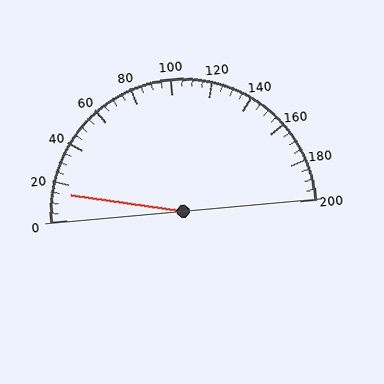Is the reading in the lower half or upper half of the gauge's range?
The reading is in the lower half of the range (0 to 200).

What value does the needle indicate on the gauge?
The needle indicates approximately 15.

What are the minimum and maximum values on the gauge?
The gauge ranges from 0 to 200.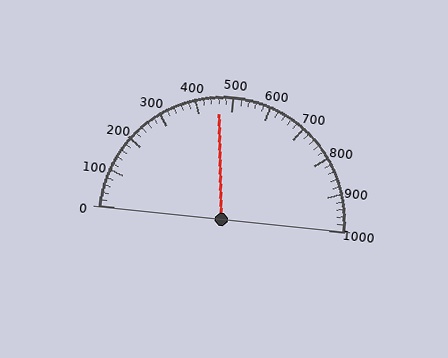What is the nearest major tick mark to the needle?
The nearest major tick mark is 500.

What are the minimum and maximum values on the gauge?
The gauge ranges from 0 to 1000.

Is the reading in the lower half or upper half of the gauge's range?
The reading is in the lower half of the range (0 to 1000).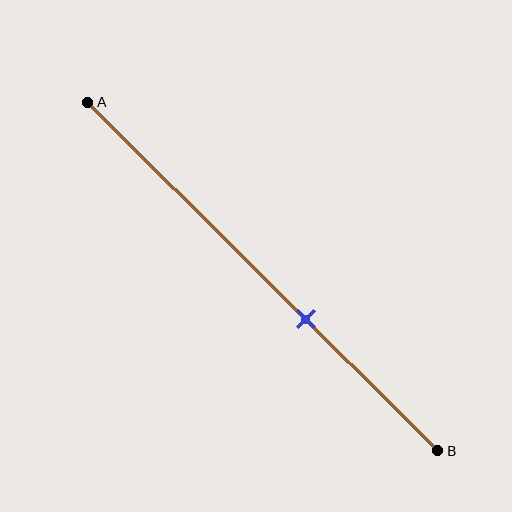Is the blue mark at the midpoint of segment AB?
No, the mark is at about 60% from A, not at the 50% midpoint.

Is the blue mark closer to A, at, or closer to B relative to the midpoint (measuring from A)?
The blue mark is closer to point B than the midpoint of segment AB.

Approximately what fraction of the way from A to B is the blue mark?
The blue mark is approximately 60% of the way from A to B.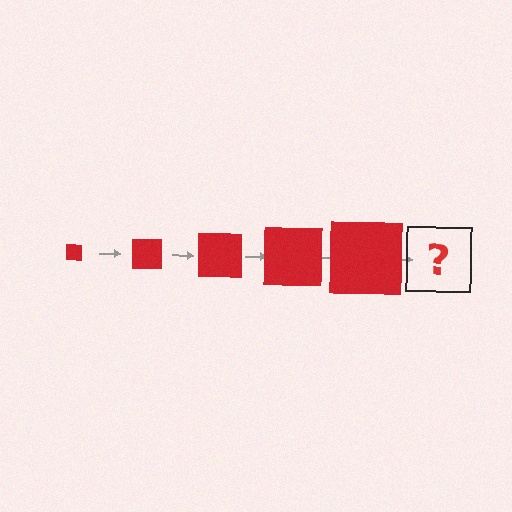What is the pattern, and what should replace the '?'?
The pattern is that the square gets progressively larger each step. The '?' should be a red square, larger than the previous one.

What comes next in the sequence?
The next element should be a red square, larger than the previous one.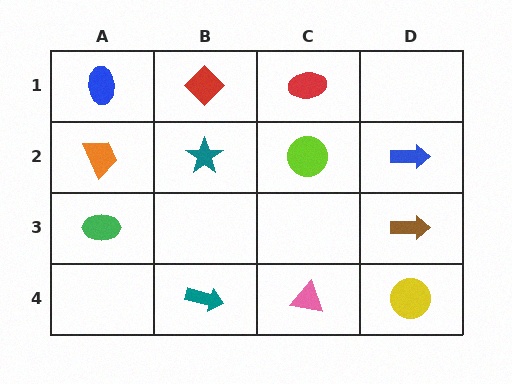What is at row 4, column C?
A pink triangle.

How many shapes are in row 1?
3 shapes.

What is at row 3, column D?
A brown arrow.